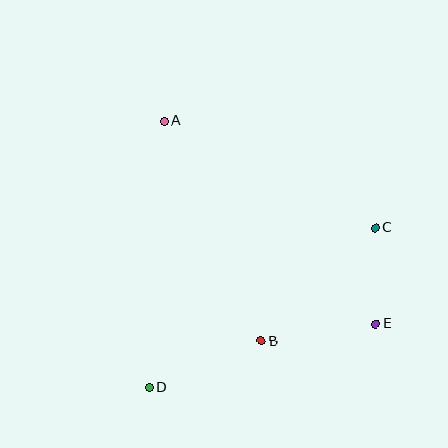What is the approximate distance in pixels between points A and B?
The distance between A and B is approximately 240 pixels.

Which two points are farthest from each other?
Points A and E are farthest from each other.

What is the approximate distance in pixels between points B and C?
The distance between B and C is approximately 161 pixels.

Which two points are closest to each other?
Points C and E are closest to each other.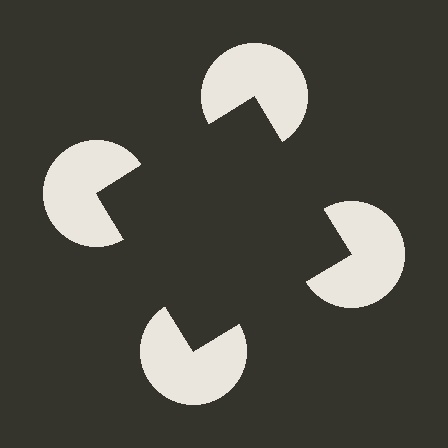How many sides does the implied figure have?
4 sides.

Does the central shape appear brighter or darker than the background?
It typically appears slightly darker than the background, even though no actual brightness change is drawn.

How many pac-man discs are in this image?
There are 4 — one at each vertex of the illusory square.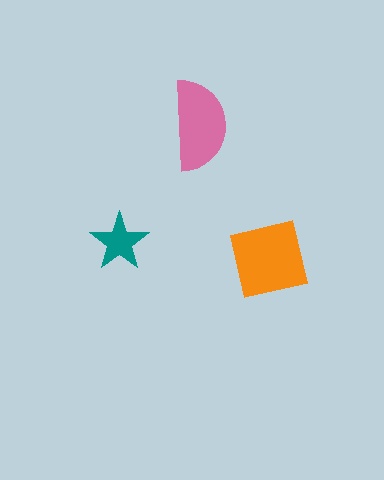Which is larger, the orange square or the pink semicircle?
The orange square.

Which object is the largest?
The orange square.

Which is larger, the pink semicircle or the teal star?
The pink semicircle.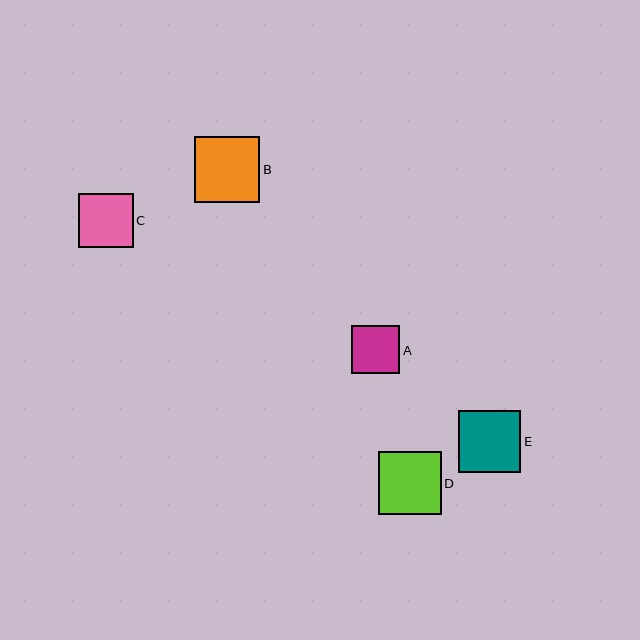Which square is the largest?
Square B is the largest with a size of approximately 66 pixels.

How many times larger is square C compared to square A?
Square C is approximately 1.1 times the size of square A.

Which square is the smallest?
Square A is the smallest with a size of approximately 48 pixels.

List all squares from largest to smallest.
From largest to smallest: B, D, E, C, A.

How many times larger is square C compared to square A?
Square C is approximately 1.1 times the size of square A.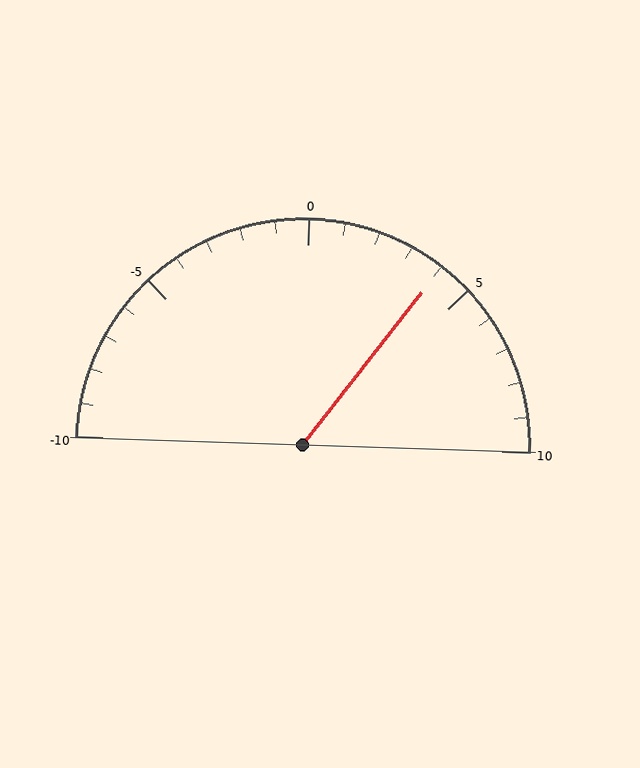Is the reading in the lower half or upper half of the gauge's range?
The reading is in the upper half of the range (-10 to 10).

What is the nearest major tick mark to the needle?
The nearest major tick mark is 5.